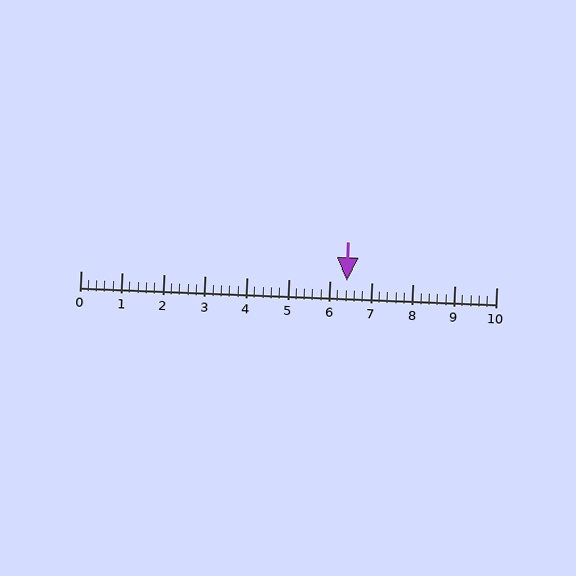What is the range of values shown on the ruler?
The ruler shows values from 0 to 10.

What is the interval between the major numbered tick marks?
The major tick marks are spaced 1 units apart.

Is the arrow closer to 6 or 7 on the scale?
The arrow is closer to 6.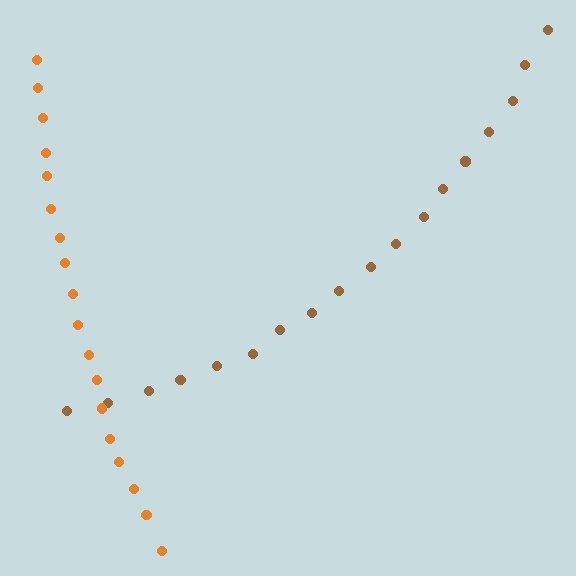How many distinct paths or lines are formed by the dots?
There are 2 distinct paths.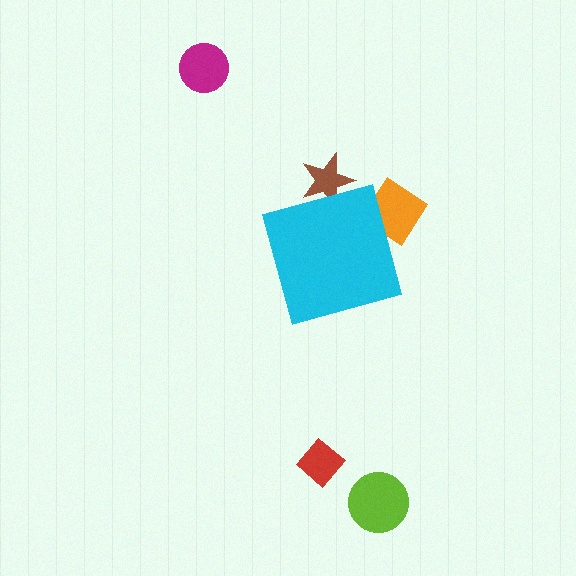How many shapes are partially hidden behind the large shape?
2 shapes are partially hidden.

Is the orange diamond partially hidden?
Yes, the orange diamond is partially hidden behind the cyan diamond.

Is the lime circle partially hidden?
No, the lime circle is fully visible.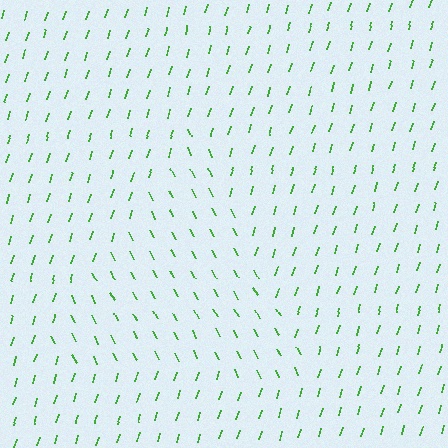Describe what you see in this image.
The image is filled with small green line segments. A triangle region in the image has lines oriented differently from the surrounding lines, creating a visible texture boundary.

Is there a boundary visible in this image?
Yes, there is a texture boundary formed by a change in line orientation.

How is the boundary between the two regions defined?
The boundary is defined purely by a change in line orientation (approximately 45 degrees difference). All lines are the same color and thickness.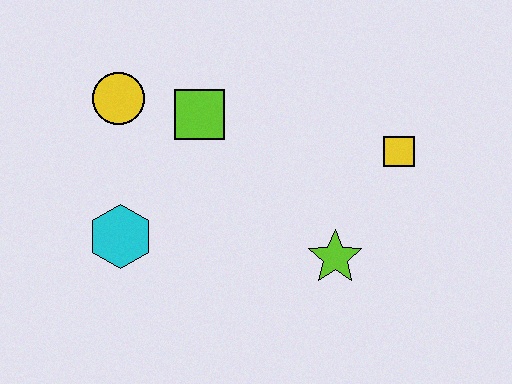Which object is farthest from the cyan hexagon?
The yellow square is farthest from the cyan hexagon.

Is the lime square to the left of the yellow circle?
No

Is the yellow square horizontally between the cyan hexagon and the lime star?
No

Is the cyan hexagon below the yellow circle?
Yes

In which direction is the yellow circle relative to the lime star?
The yellow circle is to the left of the lime star.